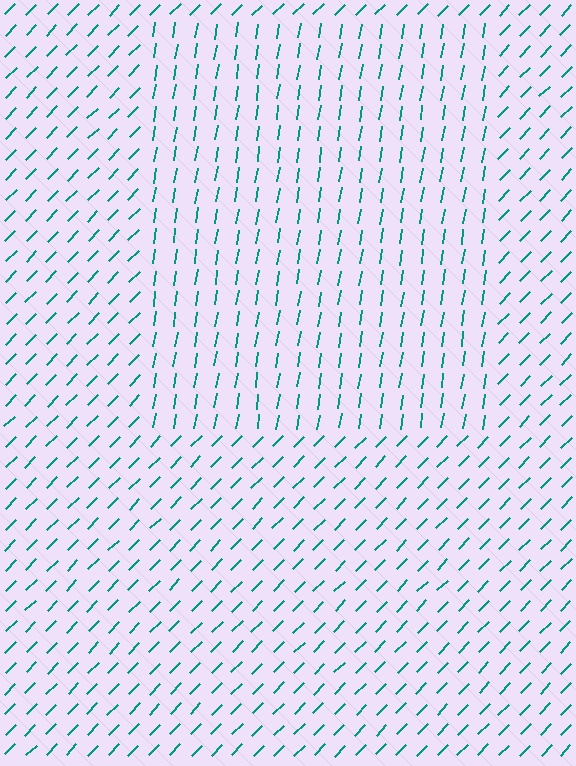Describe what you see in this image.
The image is filled with small teal line segments. A rectangle region in the image has lines oriented differently from the surrounding lines, creating a visible texture boundary.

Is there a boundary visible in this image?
Yes, there is a texture boundary formed by a change in line orientation.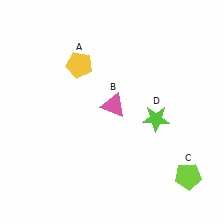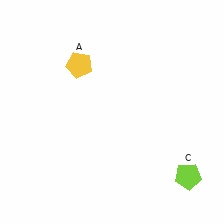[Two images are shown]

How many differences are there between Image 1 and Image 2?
There are 2 differences between the two images.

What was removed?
The pink triangle (B), the lime star (D) were removed in Image 2.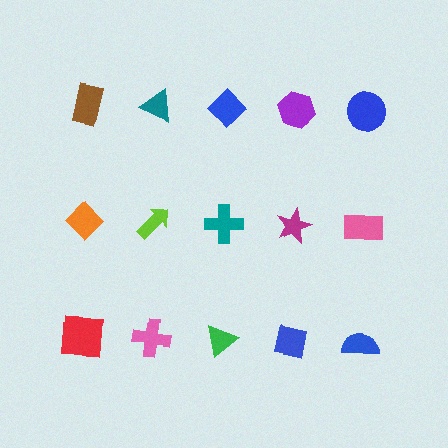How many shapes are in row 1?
5 shapes.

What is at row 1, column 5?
A blue circle.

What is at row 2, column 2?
A lime arrow.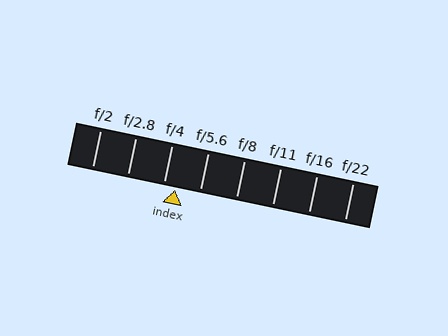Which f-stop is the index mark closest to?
The index mark is closest to f/4.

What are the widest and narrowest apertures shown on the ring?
The widest aperture shown is f/2 and the narrowest is f/22.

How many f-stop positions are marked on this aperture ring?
There are 8 f-stop positions marked.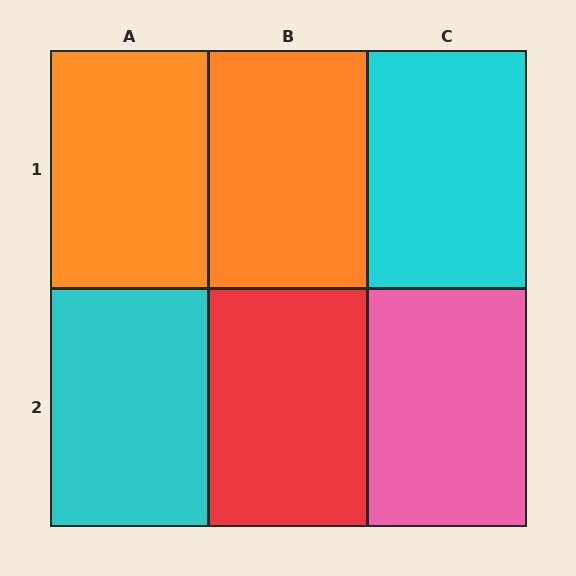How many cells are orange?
2 cells are orange.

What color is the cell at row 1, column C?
Cyan.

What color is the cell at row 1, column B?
Orange.